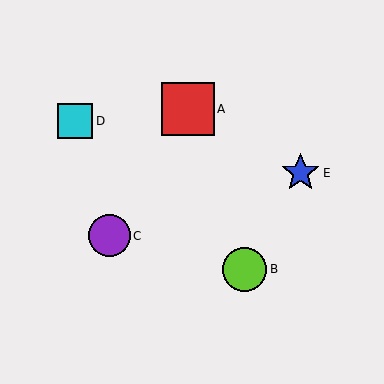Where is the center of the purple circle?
The center of the purple circle is at (109, 236).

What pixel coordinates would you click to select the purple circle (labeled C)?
Click at (109, 236) to select the purple circle C.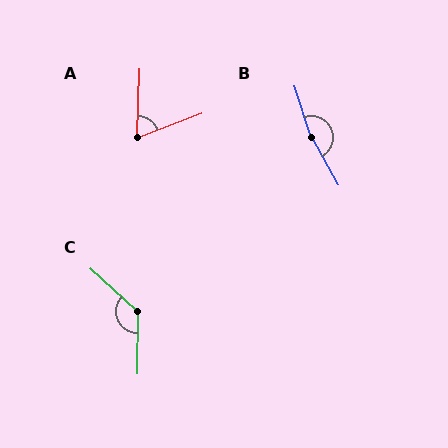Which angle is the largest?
B, at approximately 169 degrees.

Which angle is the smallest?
A, at approximately 67 degrees.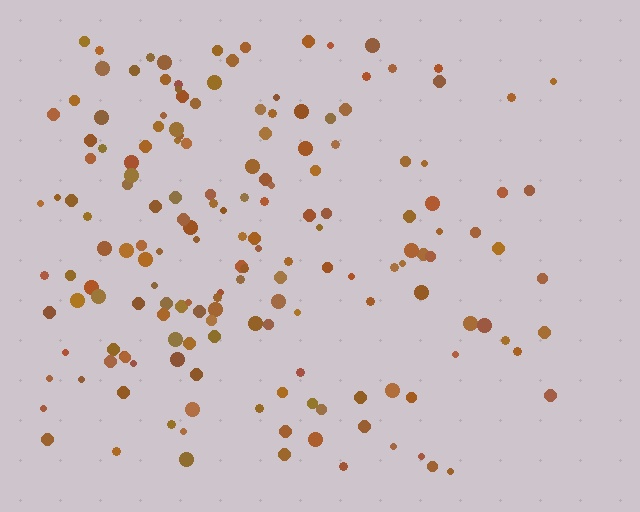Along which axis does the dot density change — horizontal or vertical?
Horizontal.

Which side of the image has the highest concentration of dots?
The left.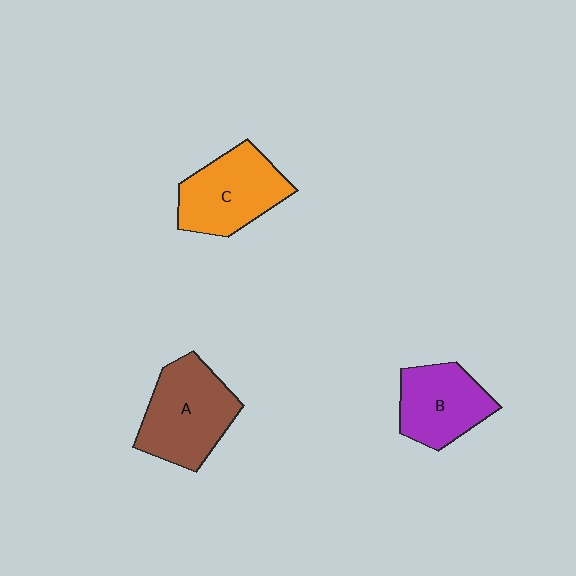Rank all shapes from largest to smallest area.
From largest to smallest: A (brown), C (orange), B (purple).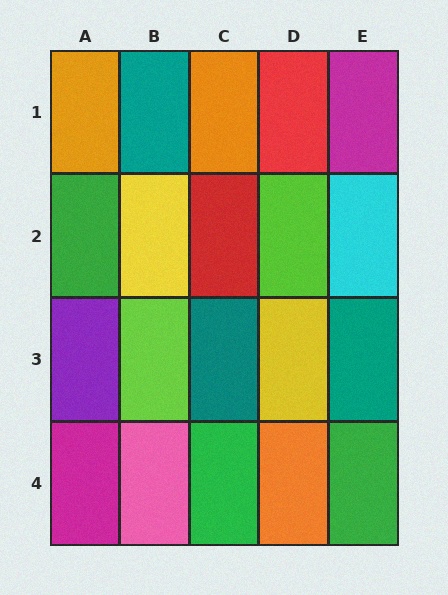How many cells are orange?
3 cells are orange.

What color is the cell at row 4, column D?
Orange.